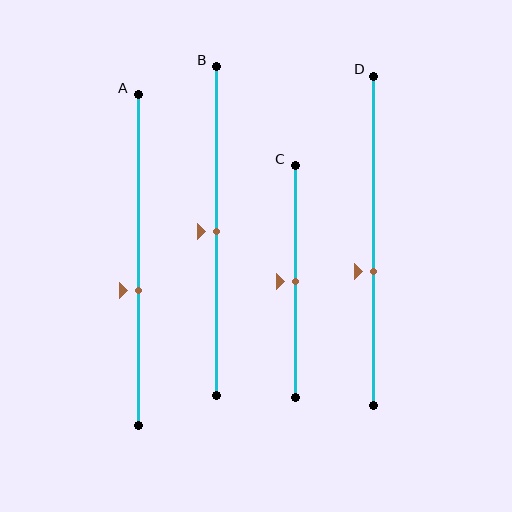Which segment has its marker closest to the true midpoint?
Segment B has its marker closest to the true midpoint.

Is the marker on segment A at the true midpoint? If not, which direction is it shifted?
No, the marker on segment A is shifted downward by about 9% of the segment length.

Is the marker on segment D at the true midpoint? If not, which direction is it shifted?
No, the marker on segment D is shifted downward by about 9% of the segment length.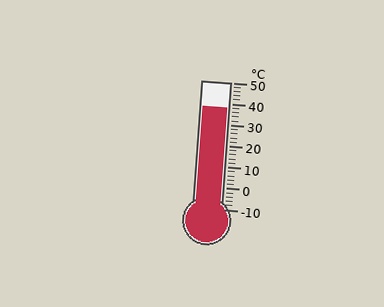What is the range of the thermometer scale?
The thermometer scale ranges from -10°C to 50°C.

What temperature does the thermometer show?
The thermometer shows approximately 38°C.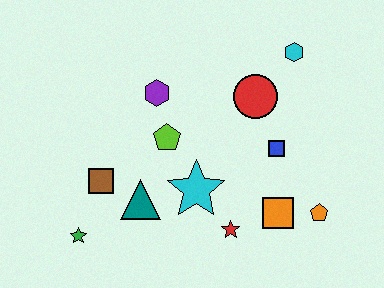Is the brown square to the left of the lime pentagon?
Yes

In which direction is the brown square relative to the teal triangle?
The brown square is to the left of the teal triangle.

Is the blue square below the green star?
No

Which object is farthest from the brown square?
The cyan hexagon is farthest from the brown square.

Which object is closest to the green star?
The brown square is closest to the green star.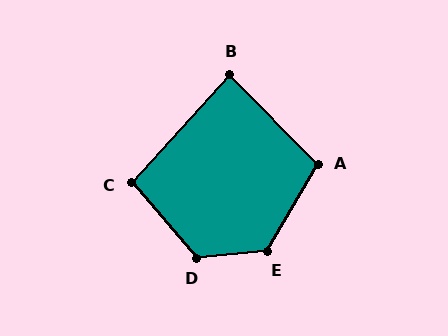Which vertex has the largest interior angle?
D, at approximately 126 degrees.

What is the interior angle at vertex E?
Approximately 126 degrees (obtuse).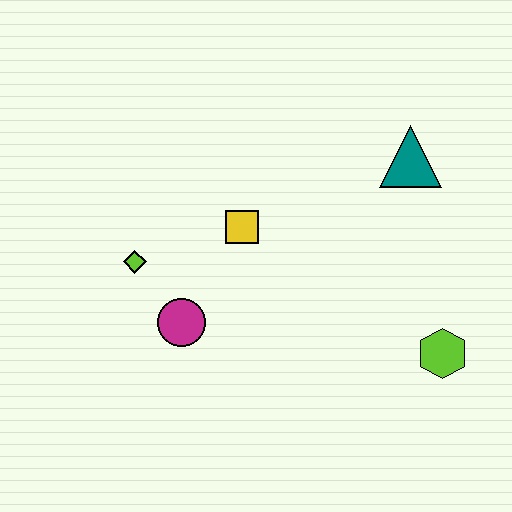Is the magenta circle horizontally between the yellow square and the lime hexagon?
No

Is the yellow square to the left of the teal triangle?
Yes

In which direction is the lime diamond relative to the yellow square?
The lime diamond is to the left of the yellow square.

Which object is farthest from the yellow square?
The lime hexagon is farthest from the yellow square.